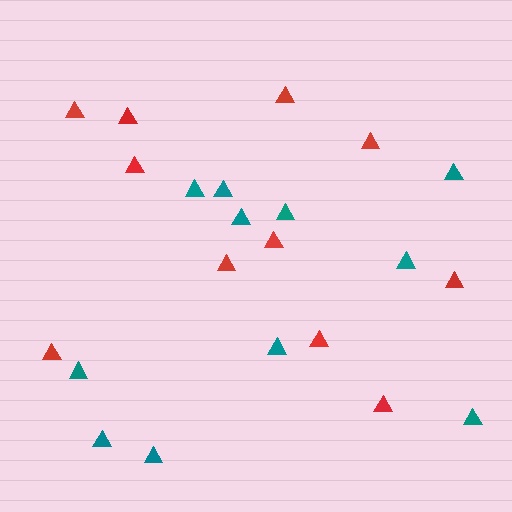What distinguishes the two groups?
There are 2 groups: one group of teal triangles (11) and one group of red triangles (11).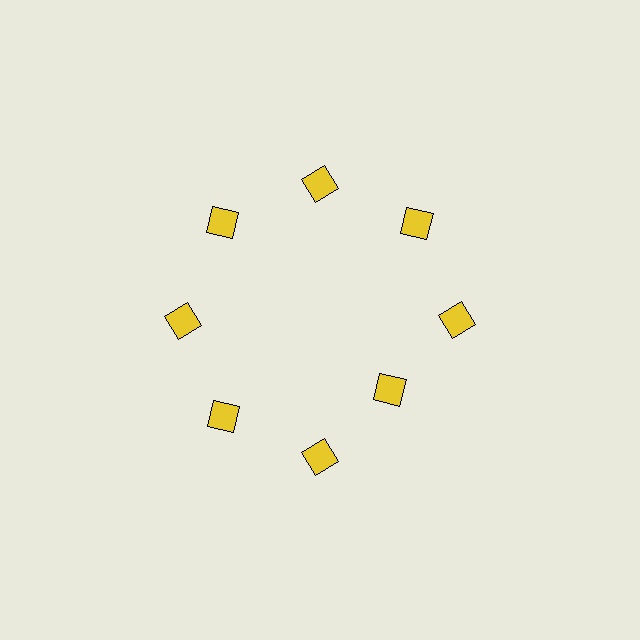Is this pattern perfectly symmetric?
No. The 8 yellow diamonds are arranged in a ring, but one element near the 4 o'clock position is pulled inward toward the center, breaking the 8-fold rotational symmetry.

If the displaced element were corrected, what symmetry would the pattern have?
It would have 8-fold rotational symmetry — the pattern would map onto itself every 45 degrees.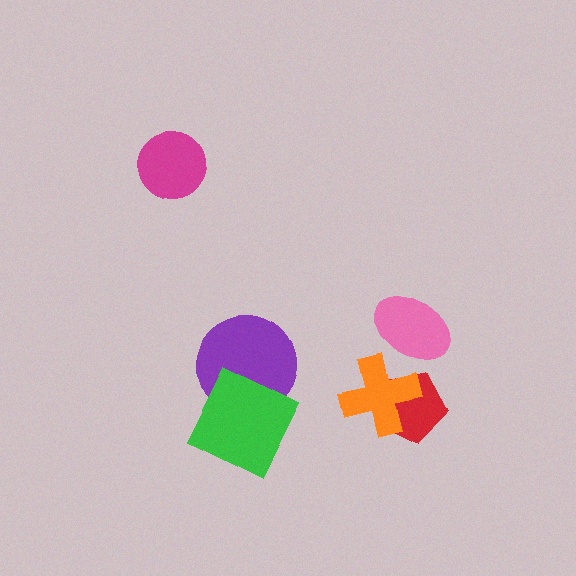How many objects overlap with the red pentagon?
1 object overlaps with the red pentagon.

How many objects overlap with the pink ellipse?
0 objects overlap with the pink ellipse.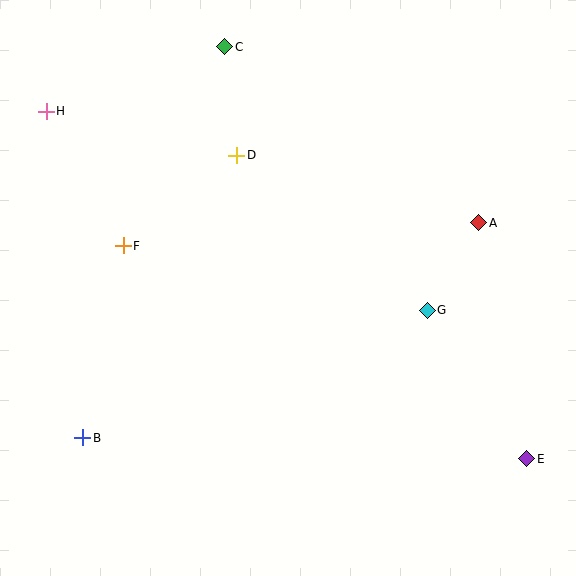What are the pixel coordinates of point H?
Point H is at (46, 111).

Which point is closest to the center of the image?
Point G at (427, 310) is closest to the center.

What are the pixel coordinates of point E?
Point E is at (527, 459).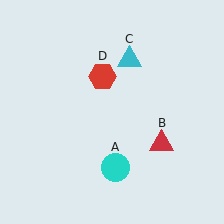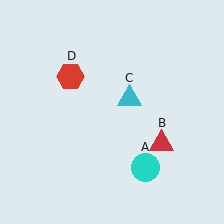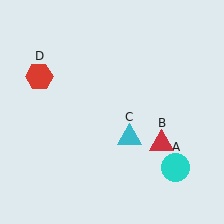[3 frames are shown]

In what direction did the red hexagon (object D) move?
The red hexagon (object D) moved left.